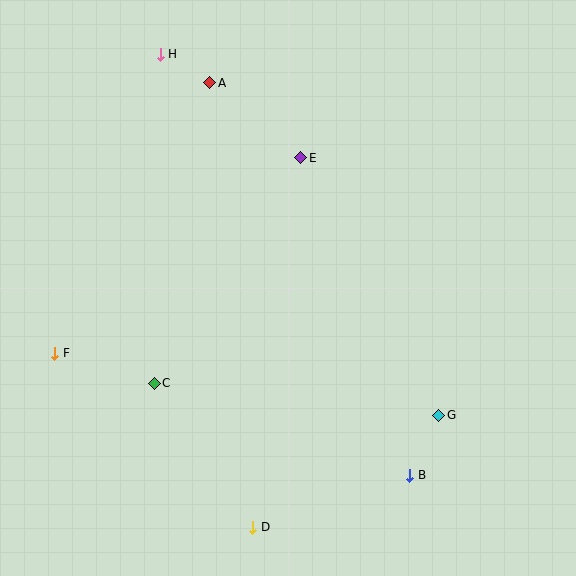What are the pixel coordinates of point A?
Point A is at (210, 83).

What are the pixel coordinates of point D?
Point D is at (253, 527).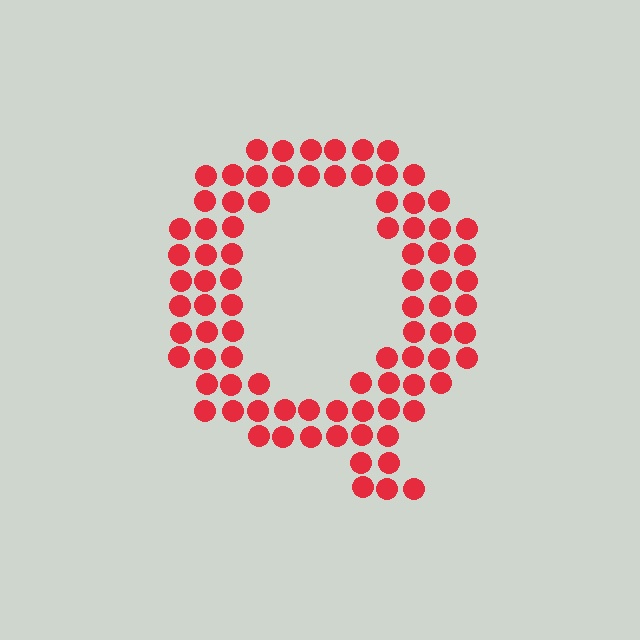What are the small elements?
The small elements are circles.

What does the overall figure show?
The overall figure shows the letter Q.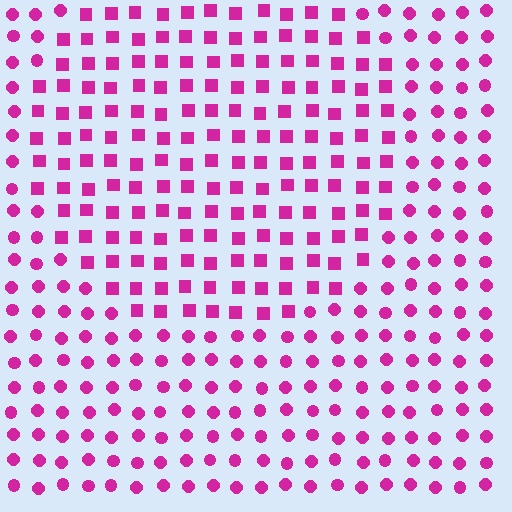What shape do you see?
I see a circle.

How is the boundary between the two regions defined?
The boundary is defined by a change in element shape: squares inside vs. circles outside. All elements share the same color and spacing.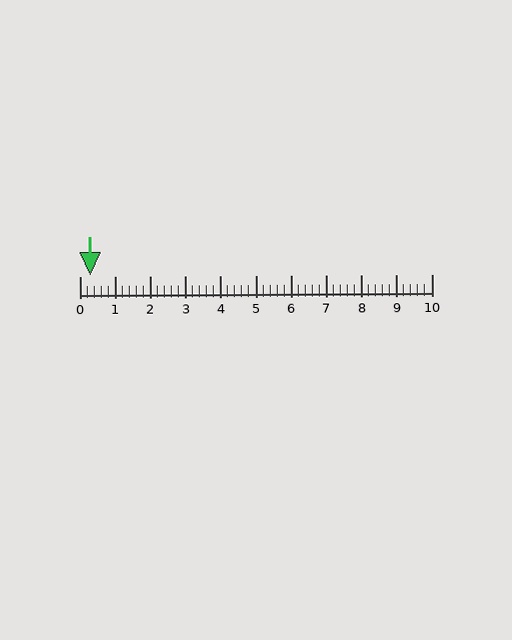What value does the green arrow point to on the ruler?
The green arrow points to approximately 0.3.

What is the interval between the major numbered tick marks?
The major tick marks are spaced 1 units apart.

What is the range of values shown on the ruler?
The ruler shows values from 0 to 10.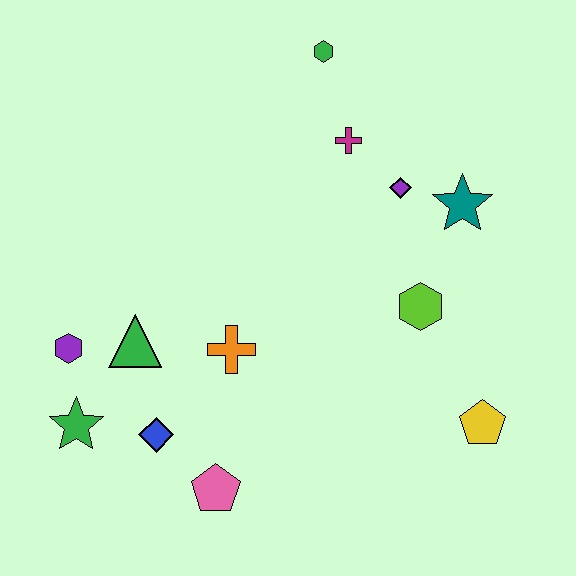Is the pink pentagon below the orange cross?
Yes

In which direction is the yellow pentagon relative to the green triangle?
The yellow pentagon is to the right of the green triangle.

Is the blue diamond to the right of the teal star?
No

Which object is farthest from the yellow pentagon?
The purple hexagon is farthest from the yellow pentagon.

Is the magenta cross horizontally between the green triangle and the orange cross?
No